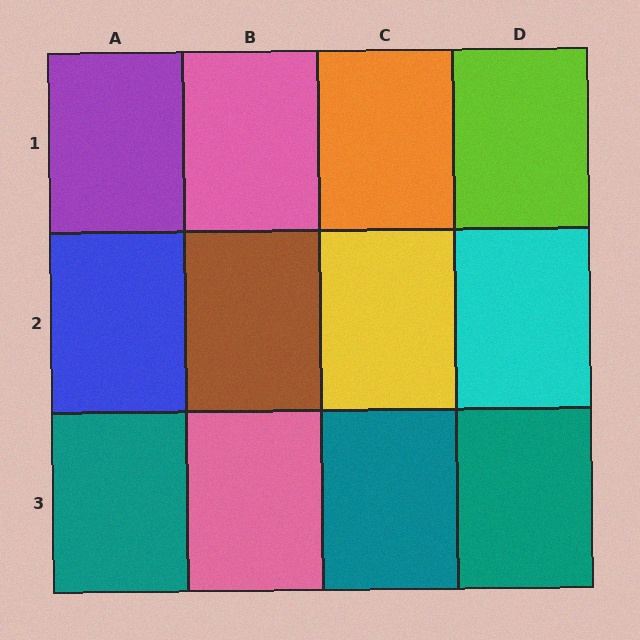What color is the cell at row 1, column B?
Pink.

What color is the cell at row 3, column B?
Pink.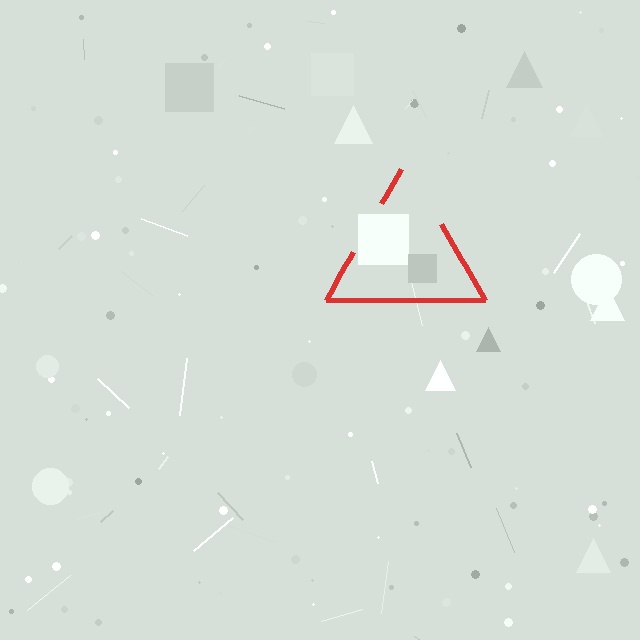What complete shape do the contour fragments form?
The contour fragments form a triangle.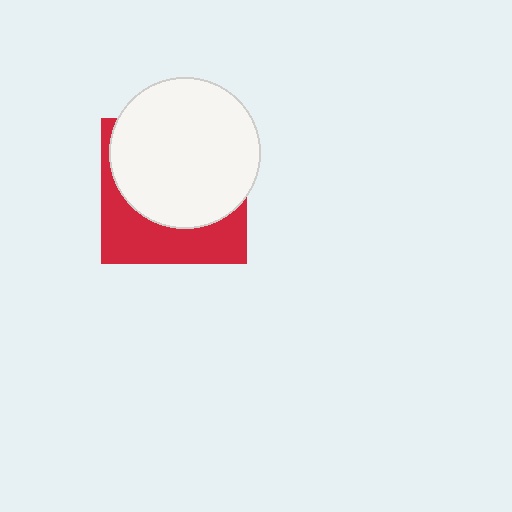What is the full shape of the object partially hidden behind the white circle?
The partially hidden object is a red square.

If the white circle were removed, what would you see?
You would see the complete red square.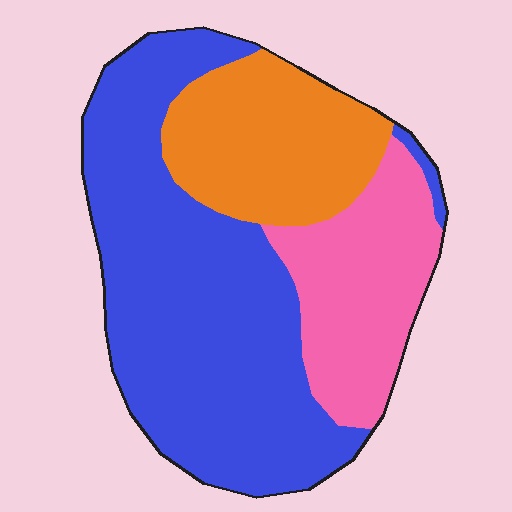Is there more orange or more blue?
Blue.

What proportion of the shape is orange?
Orange takes up less than a quarter of the shape.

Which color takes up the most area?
Blue, at roughly 55%.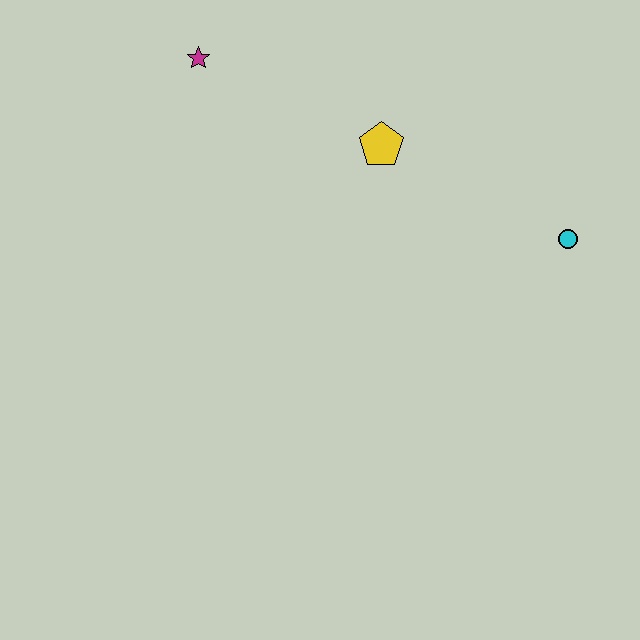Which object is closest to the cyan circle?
The yellow pentagon is closest to the cyan circle.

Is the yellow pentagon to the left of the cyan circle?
Yes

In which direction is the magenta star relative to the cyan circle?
The magenta star is to the left of the cyan circle.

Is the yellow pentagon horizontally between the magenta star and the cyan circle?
Yes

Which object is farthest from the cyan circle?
The magenta star is farthest from the cyan circle.